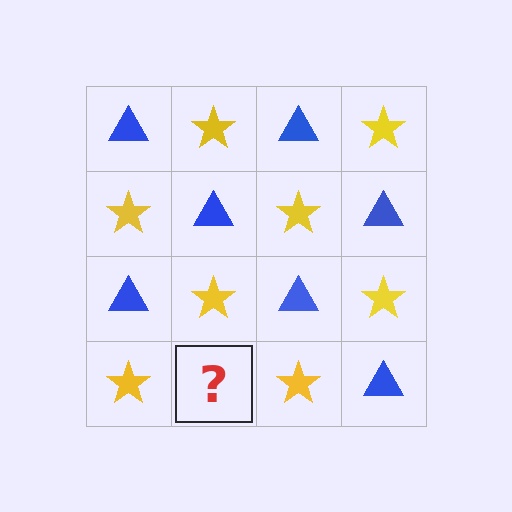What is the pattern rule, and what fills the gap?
The rule is that it alternates blue triangle and yellow star in a checkerboard pattern. The gap should be filled with a blue triangle.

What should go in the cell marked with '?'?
The missing cell should contain a blue triangle.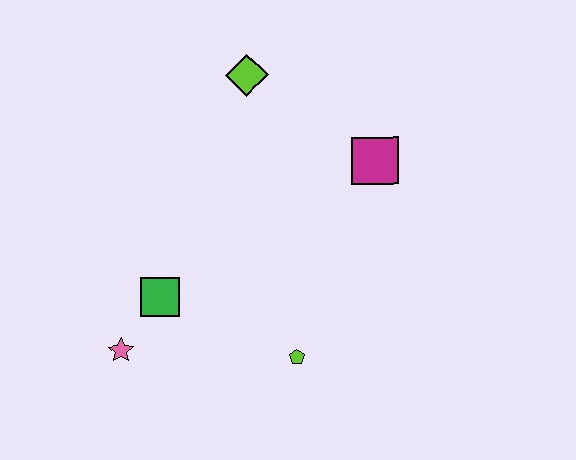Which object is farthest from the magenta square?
The pink star is farthest from the magenta square.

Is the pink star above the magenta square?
No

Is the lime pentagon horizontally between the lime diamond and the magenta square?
Yes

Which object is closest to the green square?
The pink star is closest to the green square.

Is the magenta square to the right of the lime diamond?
Yes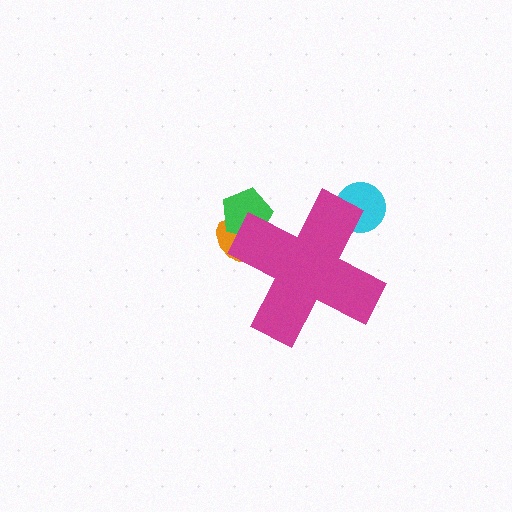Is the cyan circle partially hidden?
Yes, the cyan circle is partially hidden behind the magenta cross.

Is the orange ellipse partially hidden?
Yes, the orange ellipse is partially hidden behind the magenta cross.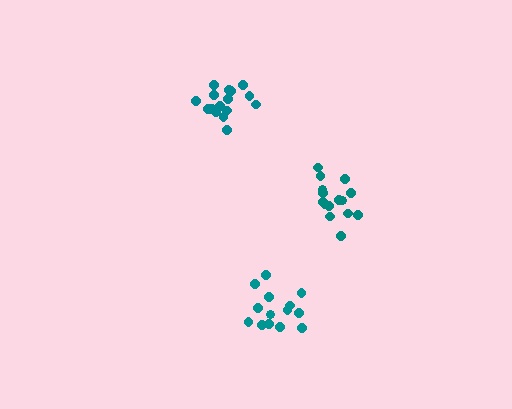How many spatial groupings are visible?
There are 3 spatial groupings.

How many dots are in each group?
Group 1: 16 dots, Group 2: 14 dots, Group 3: 15 dots (45 total).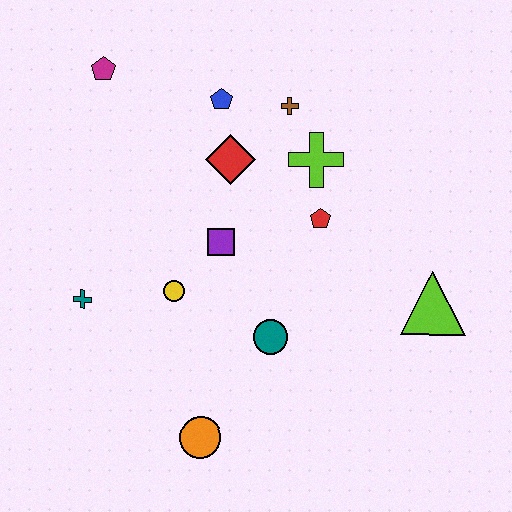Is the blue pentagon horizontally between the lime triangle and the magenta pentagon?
Yes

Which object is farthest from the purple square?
The lime triangle is farthest from the purple square.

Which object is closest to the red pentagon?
The lime cross is closest to the red pentagon.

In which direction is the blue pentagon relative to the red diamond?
The blue pentagon is above the red diamond.